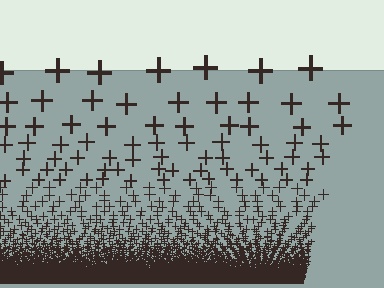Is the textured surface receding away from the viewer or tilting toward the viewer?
The surface appears to tilt toward the viewer. Texture elements get larger and sparser toward the top.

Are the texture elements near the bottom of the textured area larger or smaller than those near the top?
Smaller. The gradient is inverted — elements near the bottom are smaller and denser.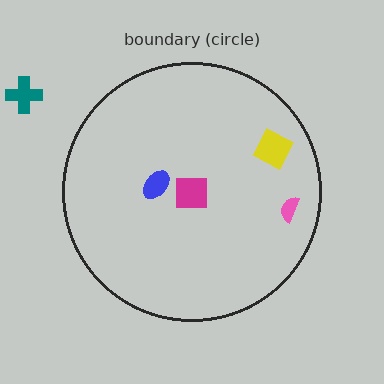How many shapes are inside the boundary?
4 inside, 1 outside.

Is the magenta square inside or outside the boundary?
Inside.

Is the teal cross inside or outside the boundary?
Outside.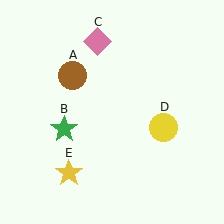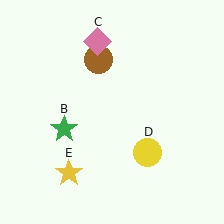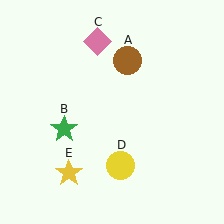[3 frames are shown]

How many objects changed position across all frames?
2 objects changed position: brown circle (object A), yellow circle (object D).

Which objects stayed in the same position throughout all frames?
Green star (object B) and pink diamond (object C) and yellow star (object E) remained stationary.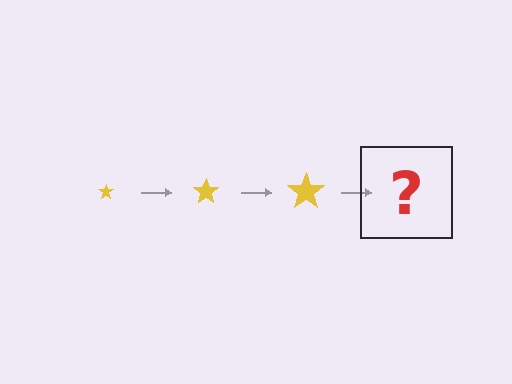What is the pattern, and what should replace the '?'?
The pattern is that the star gets progressively larger each step. The '?' should be a yellow star, larger than the previous one.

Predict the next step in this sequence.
The next step is a yellow star, larger than the previous one.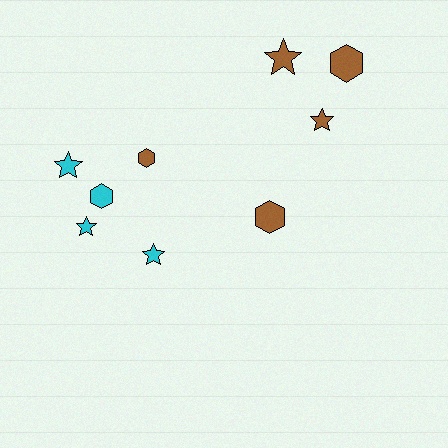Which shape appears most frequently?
Star, with 5 objects.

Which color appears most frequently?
Brown, with 5 objects.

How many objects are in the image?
There are 9 objects.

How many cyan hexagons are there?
There is 1 cyan hexagon.